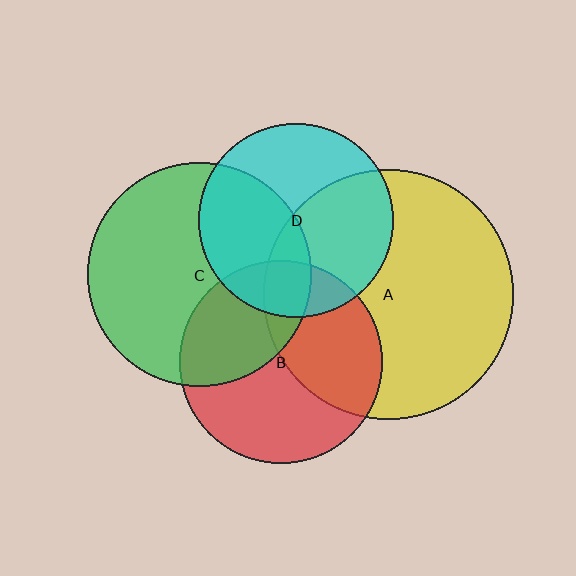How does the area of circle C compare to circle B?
Approximately 1.2 times.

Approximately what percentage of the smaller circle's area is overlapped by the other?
Approximately 40%.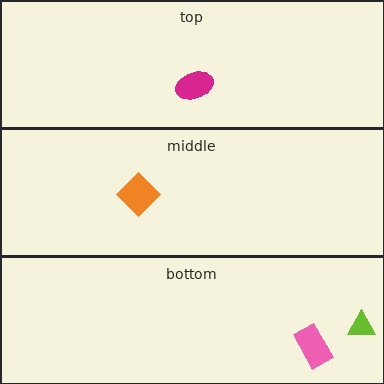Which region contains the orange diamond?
The middle region.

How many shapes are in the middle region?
1.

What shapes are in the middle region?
The orange diamond.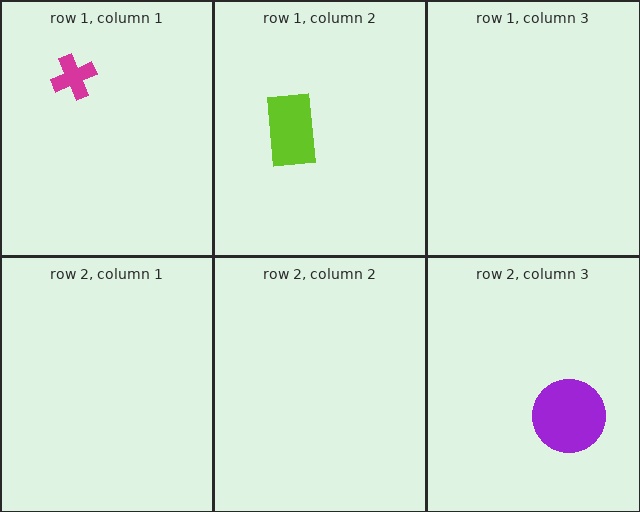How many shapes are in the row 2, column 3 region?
1.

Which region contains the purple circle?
The row 2, column 3 region.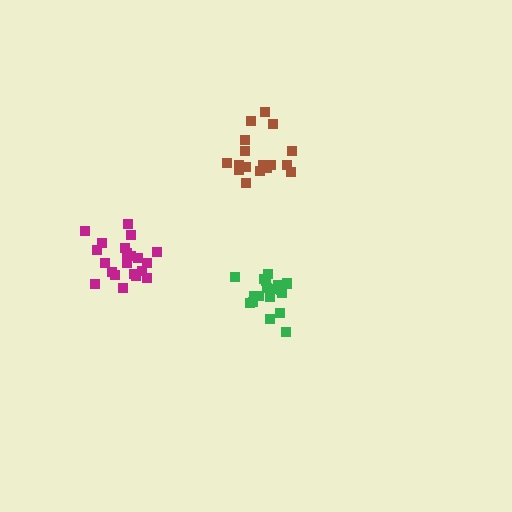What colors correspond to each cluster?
The clusters are colored: magenta, brown, green.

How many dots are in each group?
Group 1: 21 dots, Group 2: 17 dots, Group 3: 18 dots (56 total).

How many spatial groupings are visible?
There are 3 spatial groupings.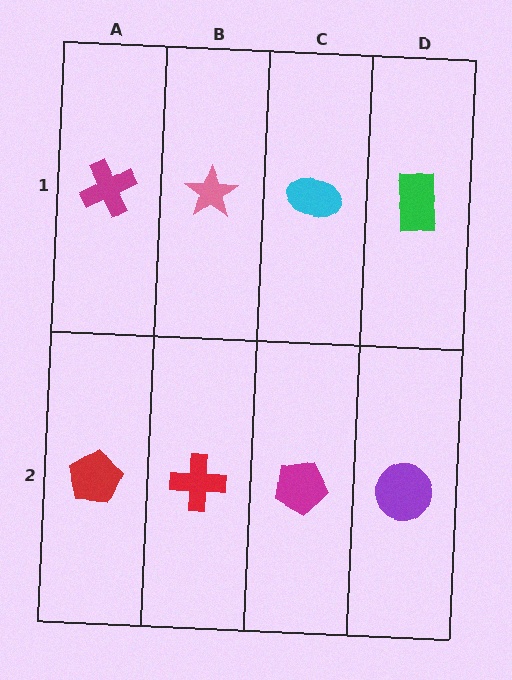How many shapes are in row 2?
4 shapes.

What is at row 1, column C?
A cyan ellipse.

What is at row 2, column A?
A red pentagon.